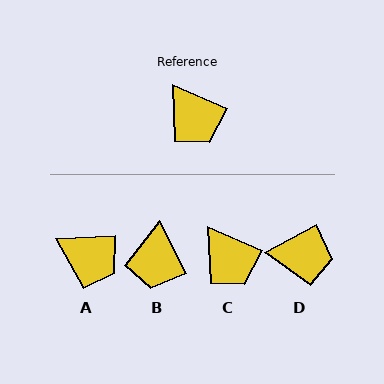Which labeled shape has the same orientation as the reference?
C.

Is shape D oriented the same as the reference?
No, it is off by about 52 degrees.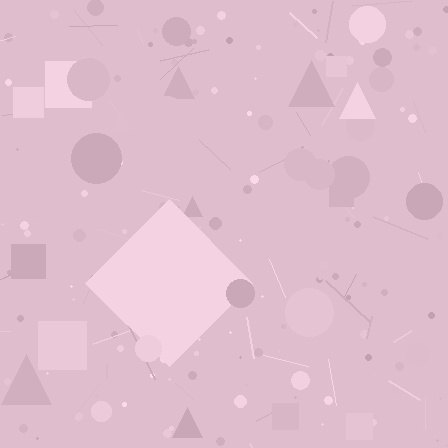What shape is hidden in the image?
A diamond is hidden in the image.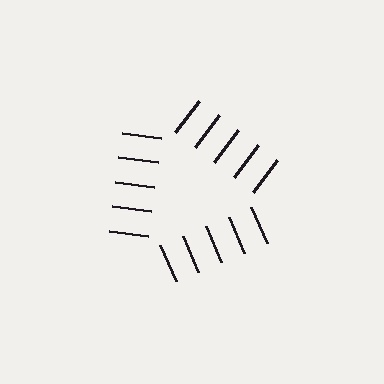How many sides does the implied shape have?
3 sides — the line-ends trace a triangle.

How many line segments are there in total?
15 — 5 along each of the 3 edges.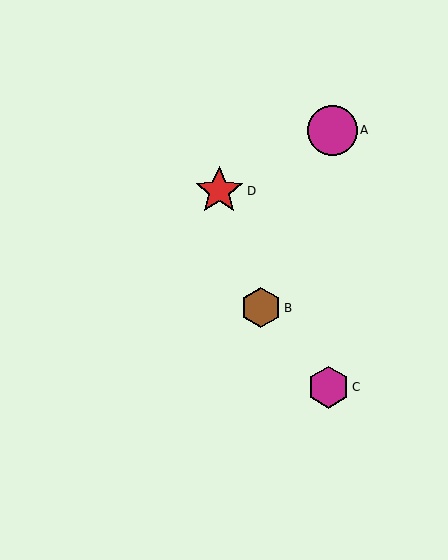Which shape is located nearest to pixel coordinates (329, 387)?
The magenta hexagon (labeled C) at (328, 387) is nearest to that location.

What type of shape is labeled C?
Shape C is a magenta hexagon.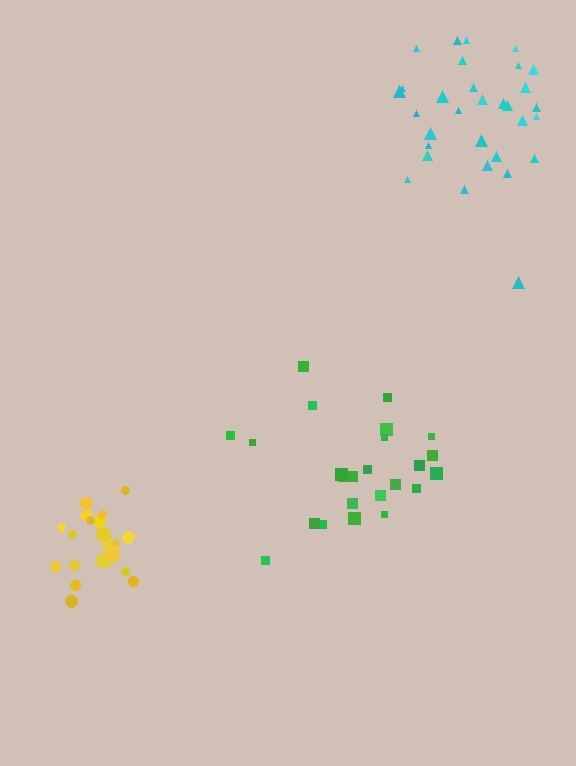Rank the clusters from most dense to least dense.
yellow, cyan, green.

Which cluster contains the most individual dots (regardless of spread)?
Cyan (31).